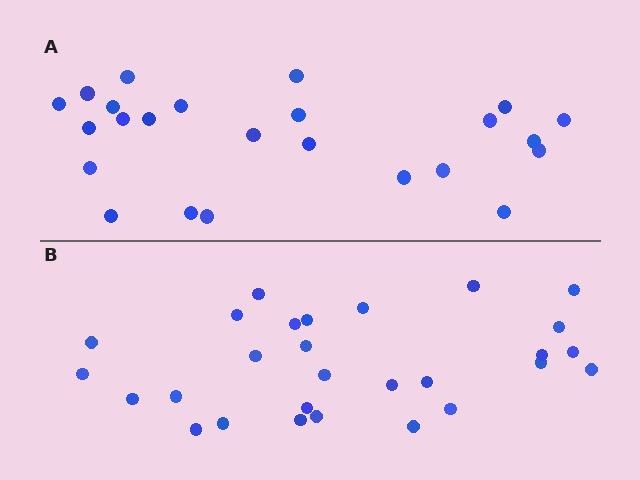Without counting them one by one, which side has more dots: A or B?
Region B (the bottom region) has more dots.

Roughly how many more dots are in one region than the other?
Region B has about 4 more dots than region A.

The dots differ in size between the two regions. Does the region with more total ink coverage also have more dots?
No. Region A has more total ink coverage because its dots are larger, but region B actually contains more individual dots. Total area can be misleading — the number of items is what matters here.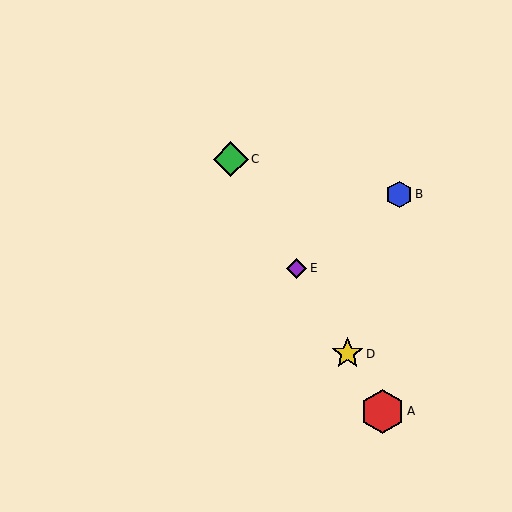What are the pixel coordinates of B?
Object B is at (399, 194).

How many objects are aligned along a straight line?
4 objects (A, C, D, E) are aligned along a straight line.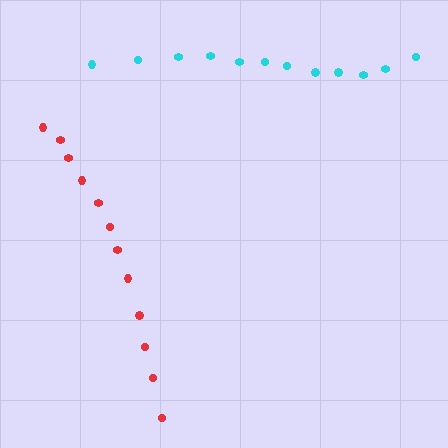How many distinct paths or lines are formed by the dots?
There are 2 distinct paths.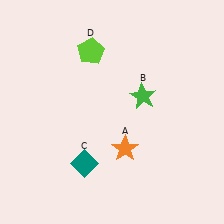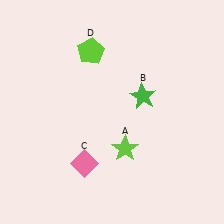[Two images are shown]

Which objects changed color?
A changed from orange to lime. C changed from teal to pink.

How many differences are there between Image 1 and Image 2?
There are 2 differences between the two images.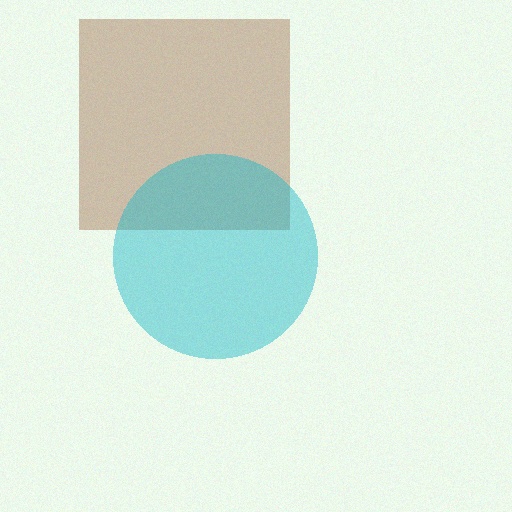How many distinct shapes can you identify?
There are 2 distinct shapes: a brown square, a cyan circle.